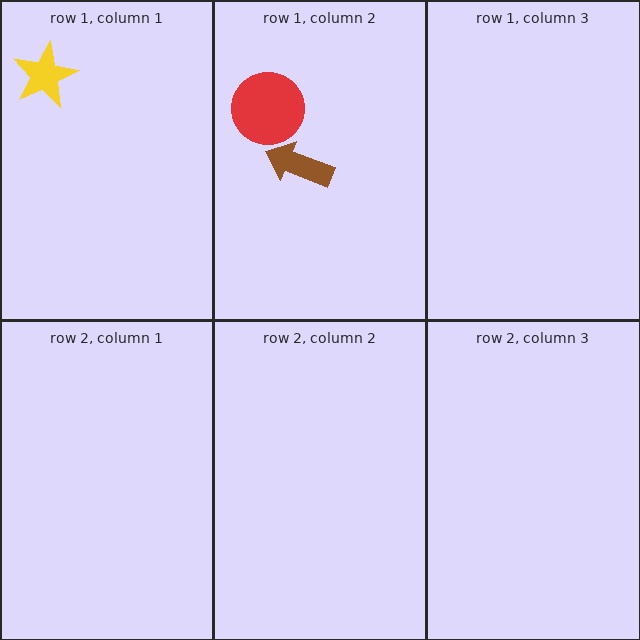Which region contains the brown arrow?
The row 1, column 2 region.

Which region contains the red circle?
The row 1, column 2 region.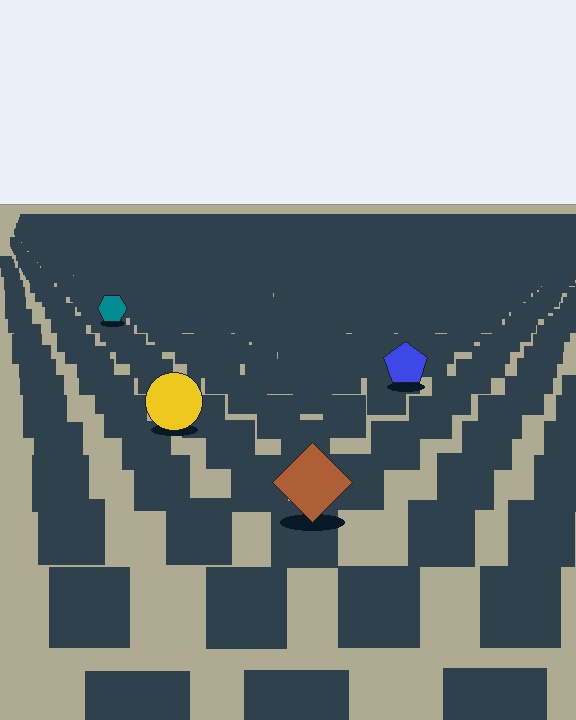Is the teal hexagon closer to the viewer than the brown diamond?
No. The brown diamond is closer — you can tell from the texture gradient: the ground texture is coarser near it.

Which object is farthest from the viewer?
The teal hexagon is farthest from the viewer. It appears smaller and the ground texture around it is denser.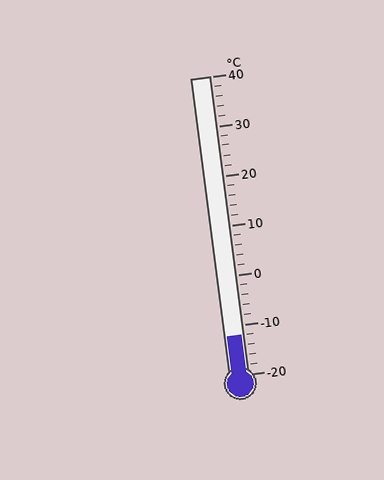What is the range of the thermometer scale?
The thermometer scale ranges from -20°C to 40°C.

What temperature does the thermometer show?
The thermometer shows approximately -12°C.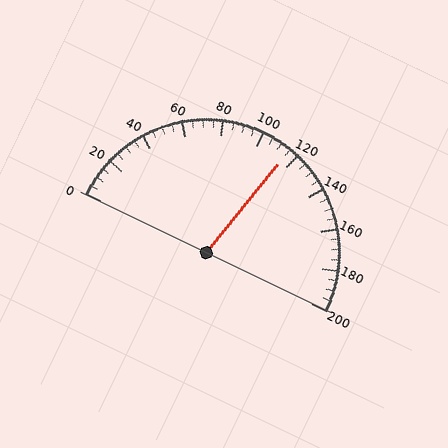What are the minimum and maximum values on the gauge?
The gauge ranges from 0 to 200.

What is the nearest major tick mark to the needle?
The nearest major tick mark is 120.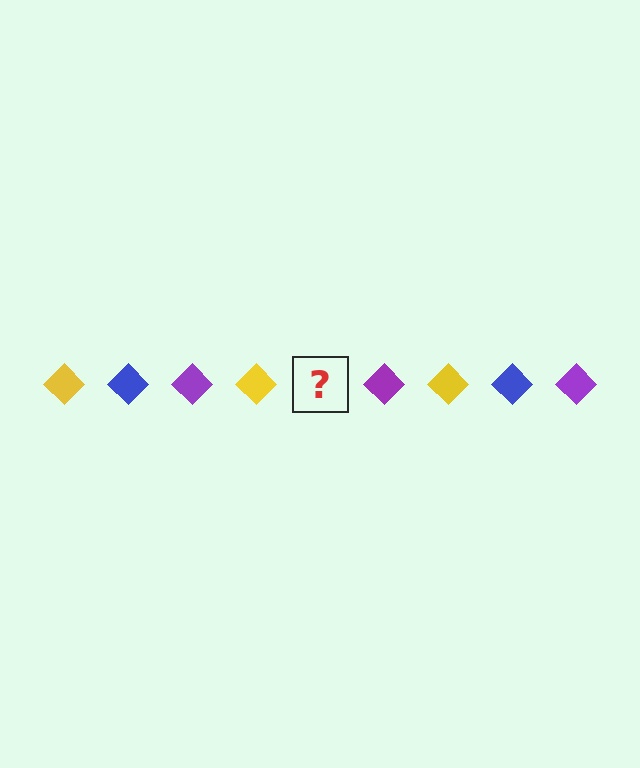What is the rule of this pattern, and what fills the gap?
The rule is that the pattern cycles through yellow, blue, purple diamonds. The gap should be filled with a blue diamond.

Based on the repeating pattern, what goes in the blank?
The blank should be a blue diamond.